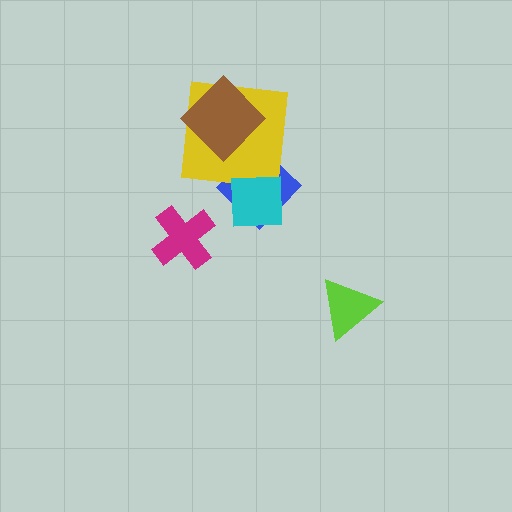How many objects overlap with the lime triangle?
0 objects overlap with the lime triangle.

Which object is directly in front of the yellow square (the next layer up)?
The brown diamond is directly in front of the yellow square.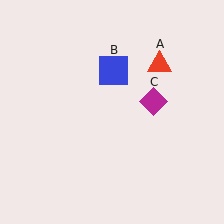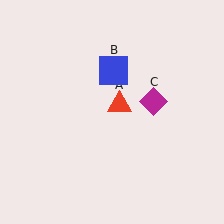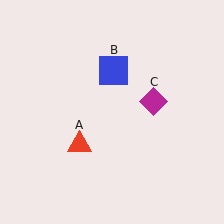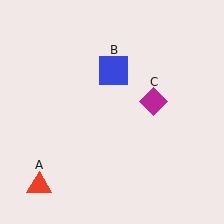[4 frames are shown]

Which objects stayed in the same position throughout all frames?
Blue square (object B) and magenta diamond (object C) remained stationary.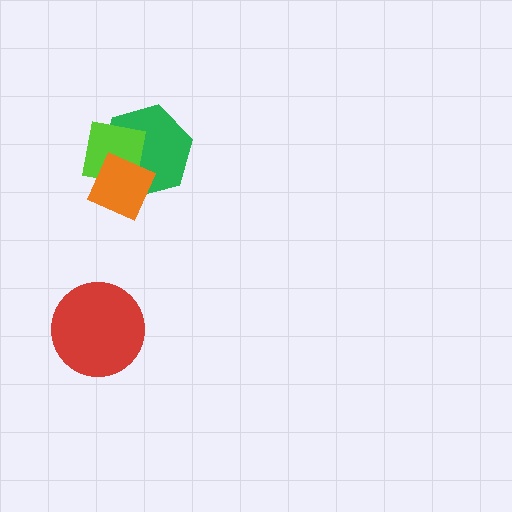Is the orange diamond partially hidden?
No, no other shape covers it.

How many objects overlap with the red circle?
0 objects overlap with the red circle.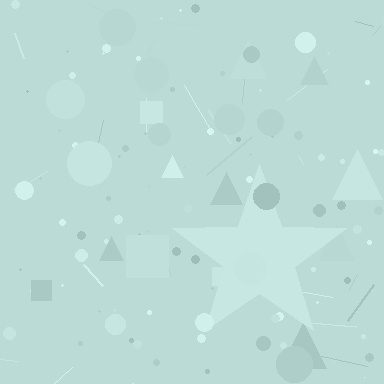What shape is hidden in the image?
A star is hidden in the image.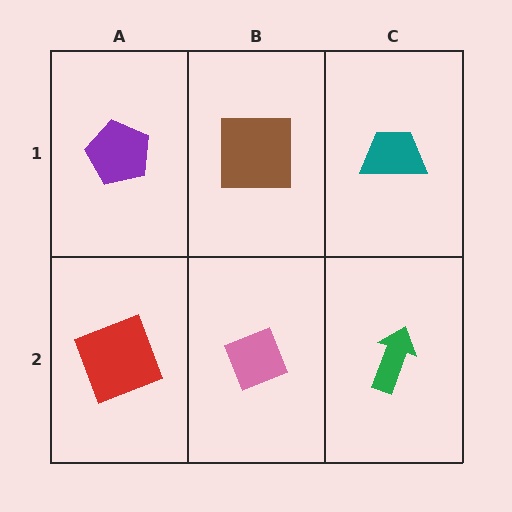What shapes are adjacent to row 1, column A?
A red square (row 2, column A), a brown square (row 1, column B).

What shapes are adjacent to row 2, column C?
A teal trapezoid (row 1, column C), a pink diamond (row 2, column B).